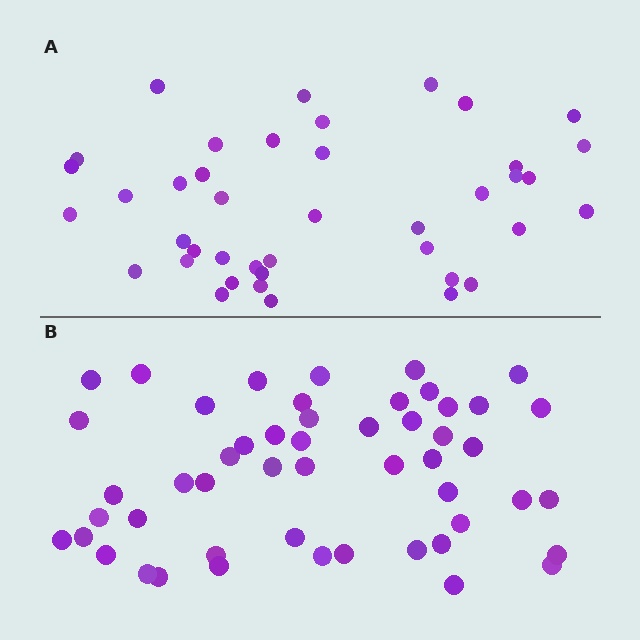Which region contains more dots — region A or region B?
Region B (the bottom region) has more dots.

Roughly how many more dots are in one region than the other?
Region B has roughly 10 or so more dots than region A.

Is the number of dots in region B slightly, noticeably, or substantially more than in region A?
Region B has only slightly more — the two regions are fairly close. The ratio is roughly 1.2 to 1.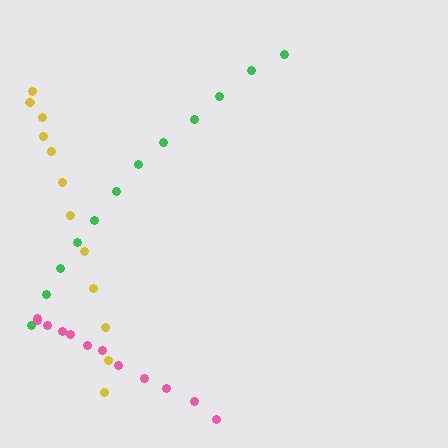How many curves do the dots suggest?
There are 3 distinct paths.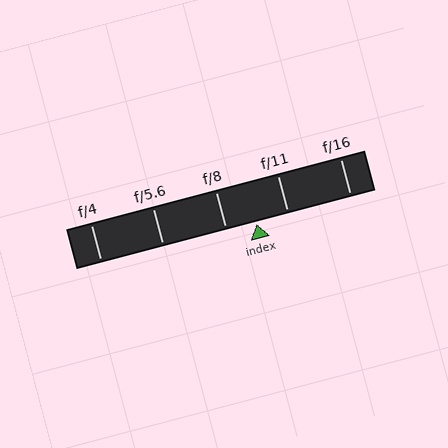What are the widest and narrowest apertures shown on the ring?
The widest aperture shown is f/4 and the narrowest is f/16.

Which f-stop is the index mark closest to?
The index mark is closest to f/8.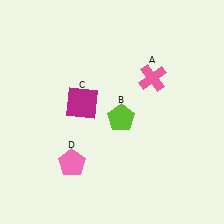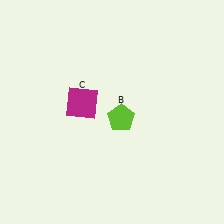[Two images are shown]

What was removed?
The pink cross (A), the pink pentagon (D) were removed in Image 2.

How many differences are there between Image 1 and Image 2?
There are 2 differences between the two images.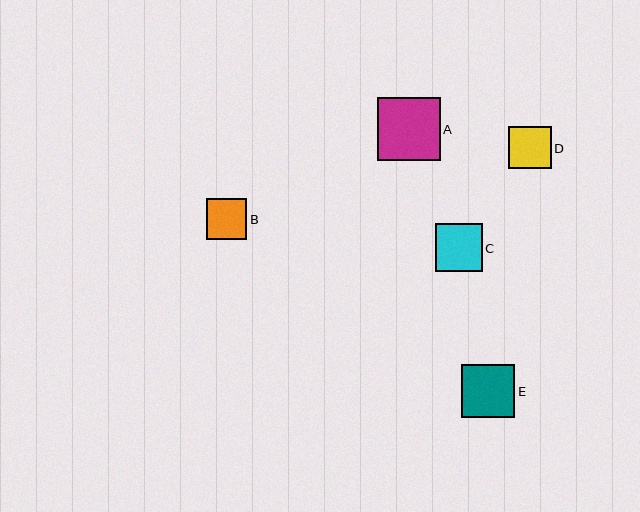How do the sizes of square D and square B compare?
Square D and square B are approximately the same size.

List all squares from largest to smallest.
From largest to smallest: A, E, C, D, B.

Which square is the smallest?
Square B is the smallest with a size of approximately 41 pixels.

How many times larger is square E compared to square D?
Square E is approximately 1.2 times the size of square D.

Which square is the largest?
Square A is the largest with a size of approximately 63 pixels.